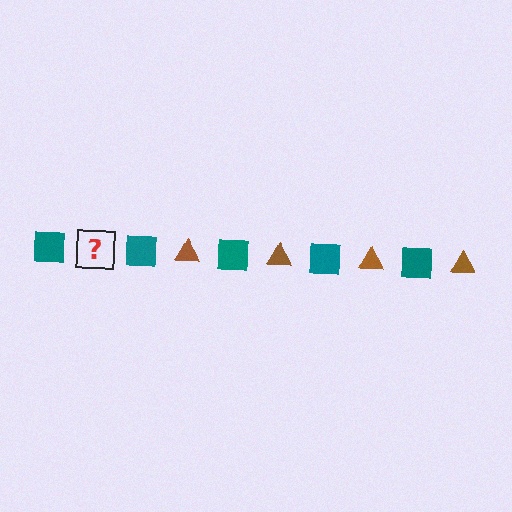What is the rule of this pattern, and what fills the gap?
The rule is that the pattern alternates between teal square and brown triangle. The gap should be filled with a brown triangle.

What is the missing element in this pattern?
The missing element is a brown triangle.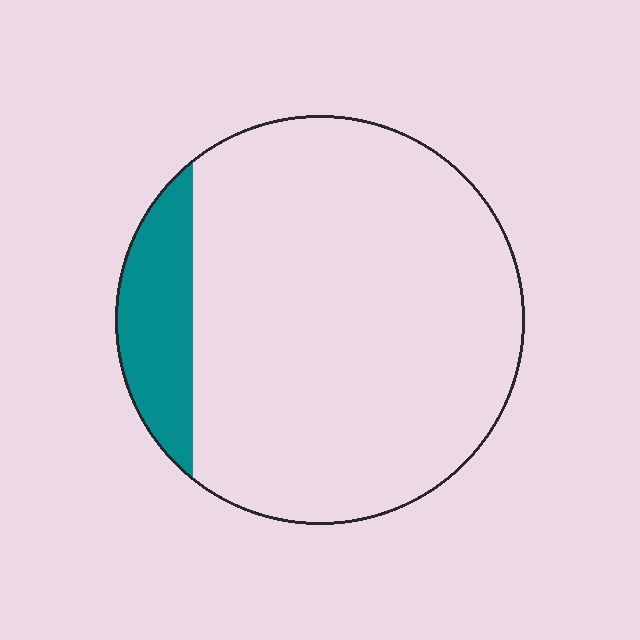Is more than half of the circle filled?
No.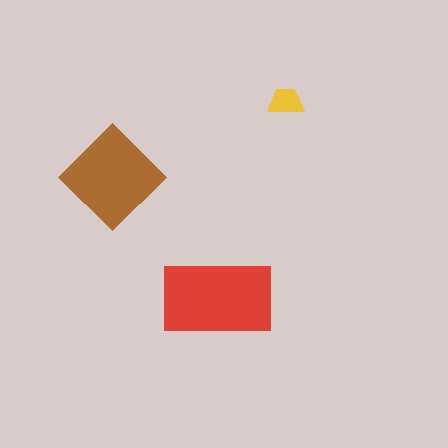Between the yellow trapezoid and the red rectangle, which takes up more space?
The red rectangle.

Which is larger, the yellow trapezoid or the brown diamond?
The brown diamond.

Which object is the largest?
The red rectangle.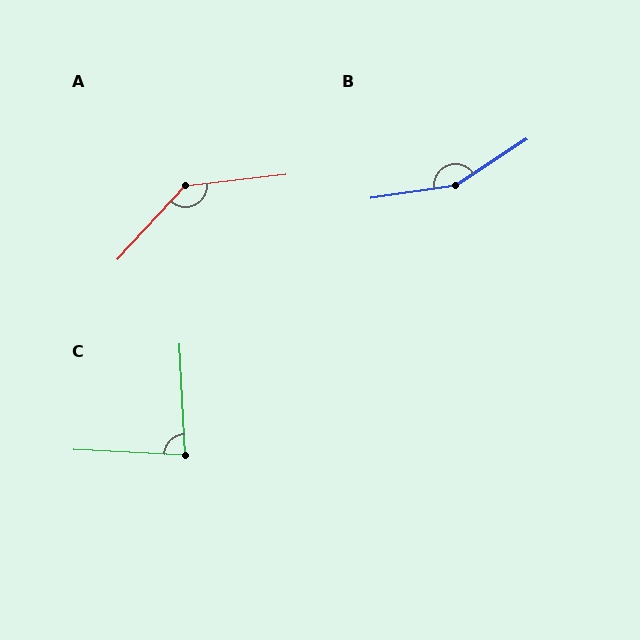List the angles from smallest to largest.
C (84°), A (139°), B (155°).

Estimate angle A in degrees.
Approximately 139 degrees.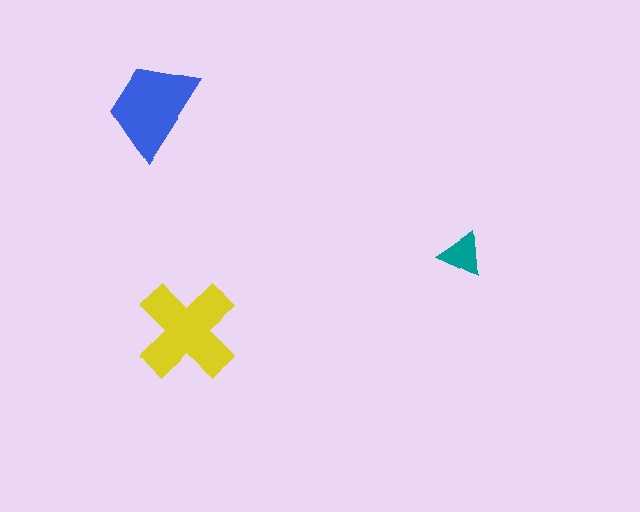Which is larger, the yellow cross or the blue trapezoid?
The yellow cross.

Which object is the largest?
The yellow cross.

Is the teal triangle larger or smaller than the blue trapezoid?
Smaller.